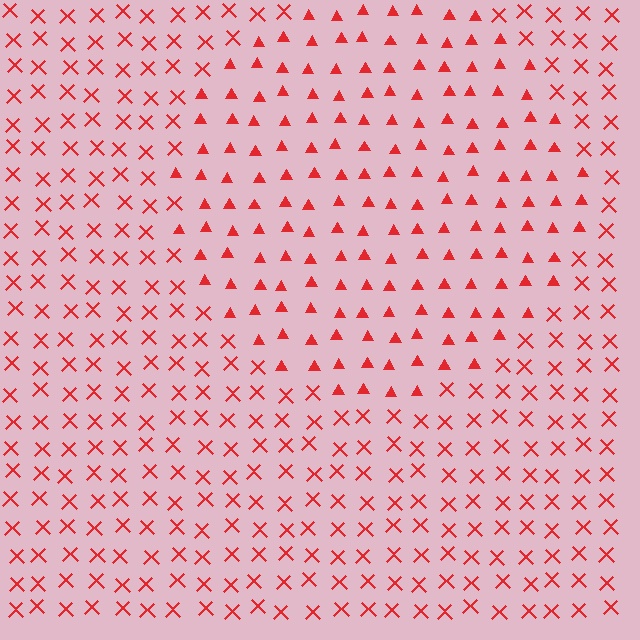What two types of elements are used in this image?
The image uses triangles inside the circle region and X marks outside it.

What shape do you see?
I see a circle.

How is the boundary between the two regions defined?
The boundary is defined by a change in element shape: triangles inside vs. X marks outside. All elements share the same color and spacing.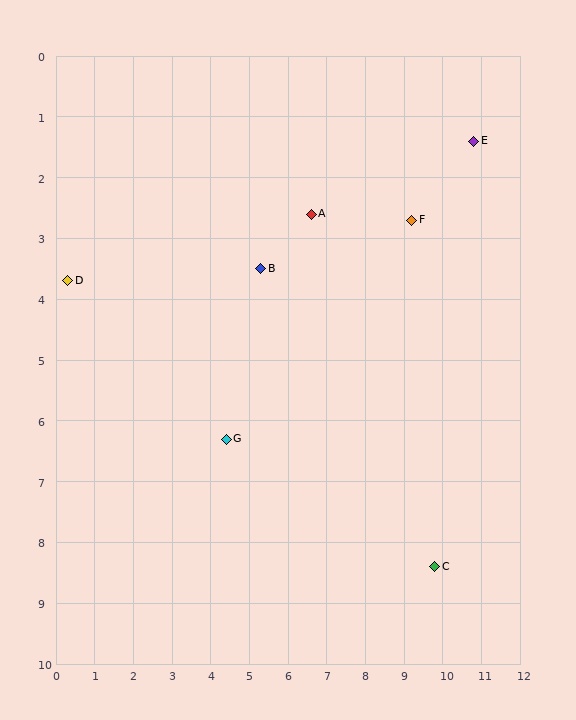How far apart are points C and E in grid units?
Points C and E are about 7.1 grid units apart.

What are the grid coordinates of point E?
Point E is at approximately (10.8, 1.4).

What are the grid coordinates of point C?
Point C is at approximately (9.8, 8.4).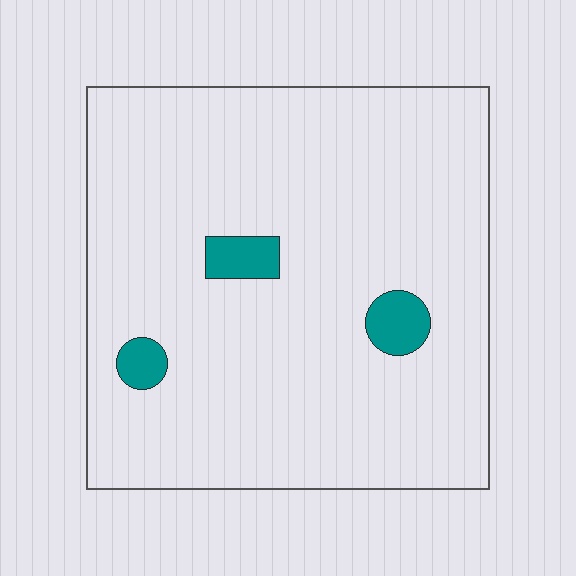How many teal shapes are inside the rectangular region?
3.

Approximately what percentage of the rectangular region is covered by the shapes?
Approximately 5%.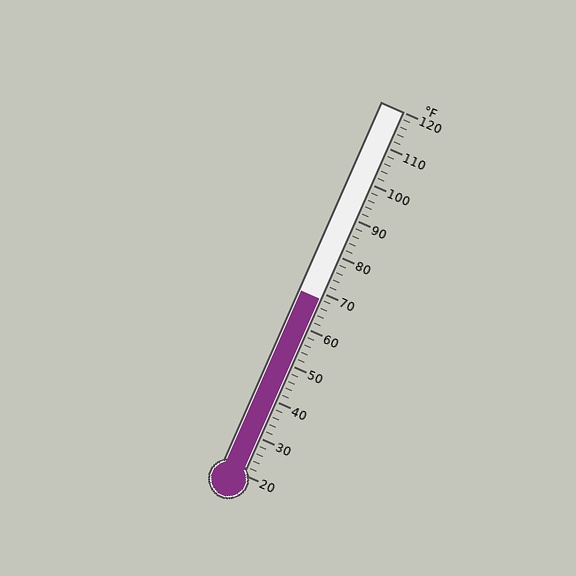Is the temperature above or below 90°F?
The temperature is below 90°F.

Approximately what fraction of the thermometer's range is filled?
The thermometer is filled to approximately 50% of its range.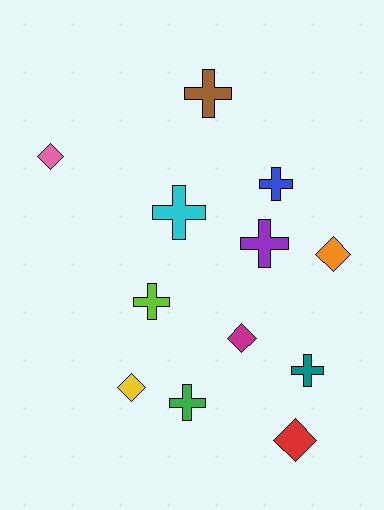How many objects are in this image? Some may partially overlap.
There are 12 objects.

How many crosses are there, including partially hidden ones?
There are 7 crosses.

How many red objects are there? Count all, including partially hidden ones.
There is 1 red object.